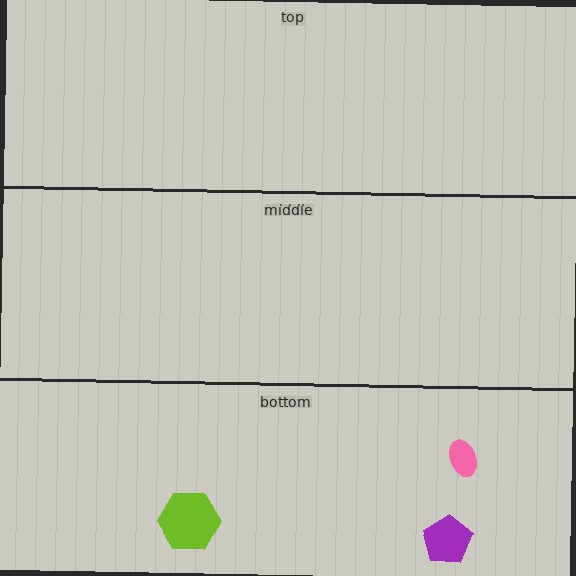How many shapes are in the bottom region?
3.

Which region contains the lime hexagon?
The bottom region.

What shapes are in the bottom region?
The purple pentagon, the pink ellipse, the lime hexagon.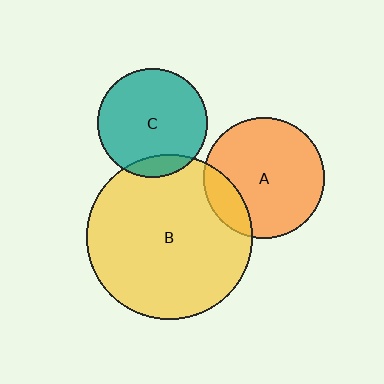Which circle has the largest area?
Circle B (yellow).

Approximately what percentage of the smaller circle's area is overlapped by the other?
Approximately 10%.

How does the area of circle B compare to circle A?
Approximately 1.9 times.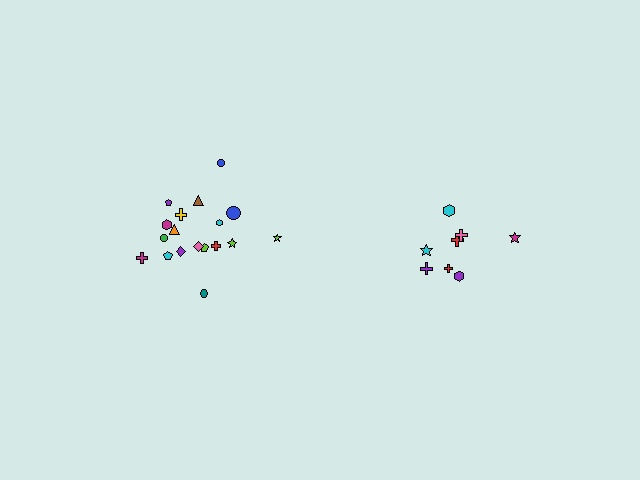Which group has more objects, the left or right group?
The left group.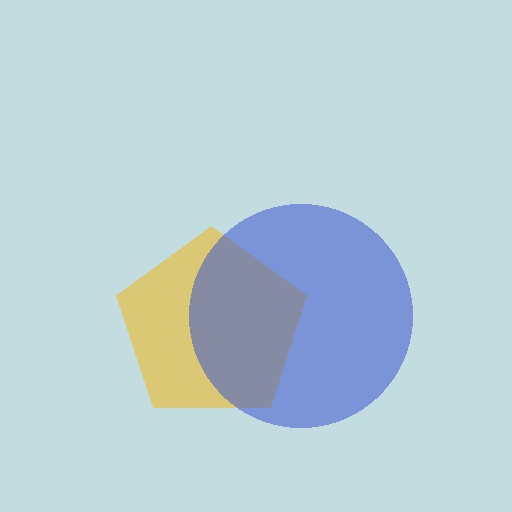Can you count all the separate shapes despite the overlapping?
Yes, there are 2 separate shapes.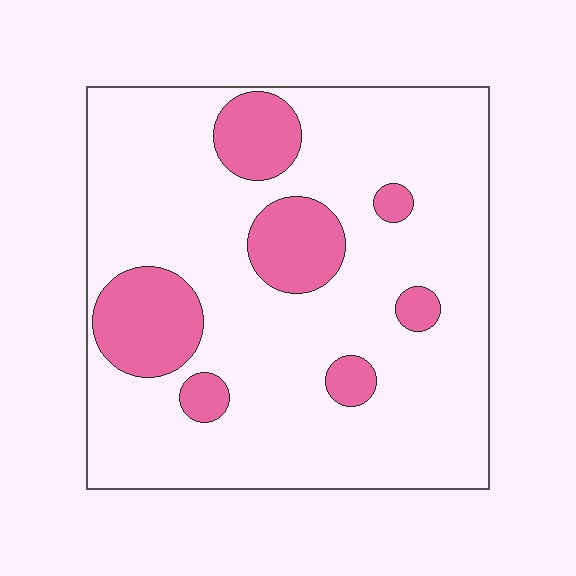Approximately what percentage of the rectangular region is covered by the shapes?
Approximately 20%.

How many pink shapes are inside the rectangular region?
7.